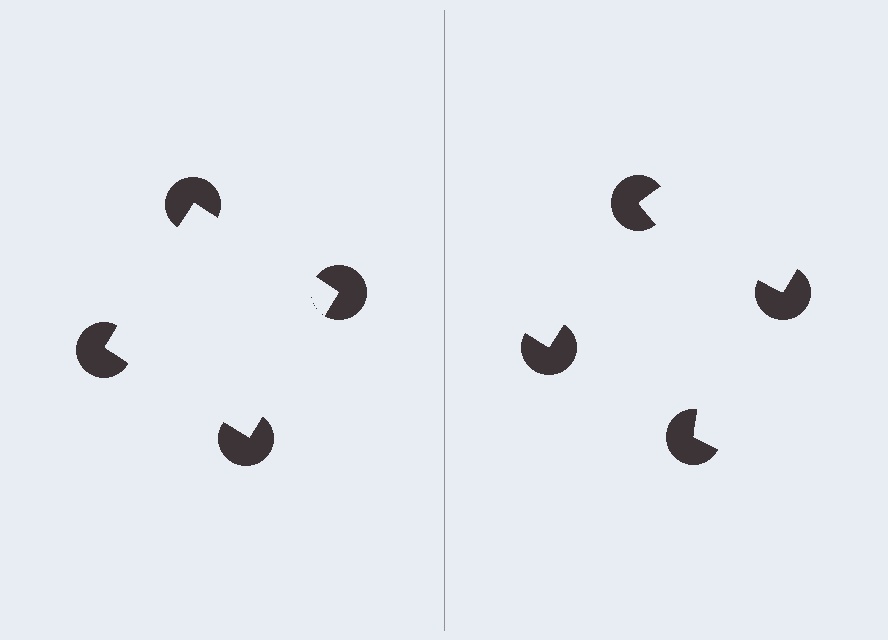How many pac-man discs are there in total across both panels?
8 — 4 on each side.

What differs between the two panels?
The pac-man discs are positioned identically on both sides; only the wedge orientations differ. On the left they align to a square; on the right they are misaligned.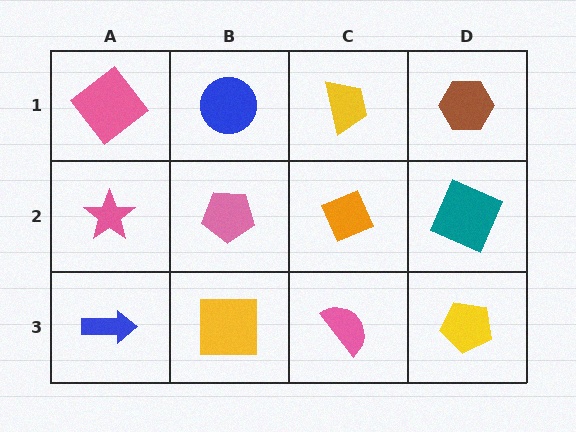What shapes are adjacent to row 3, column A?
A pink star (row 2, column A), a yellow square (row 3, column B).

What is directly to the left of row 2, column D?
An orange diamond.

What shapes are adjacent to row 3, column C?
An orange diamond (row 2, column C), a yellow square (row 3, column B), a yellow pentagon (row 3, column D).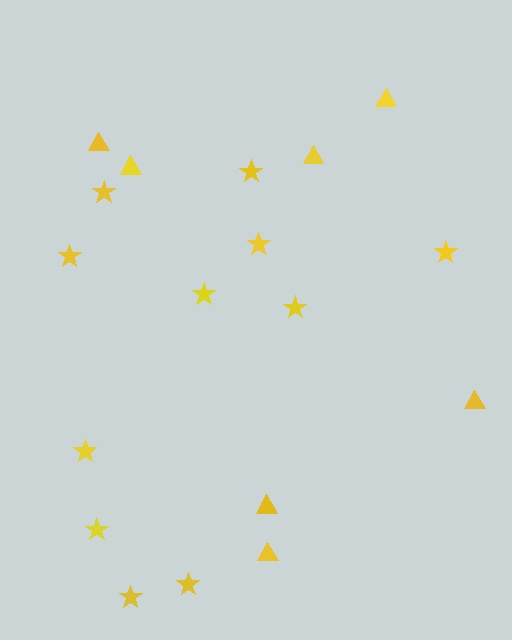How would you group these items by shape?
There are 2 groups: one group of stars (11) and one group of triangles (7).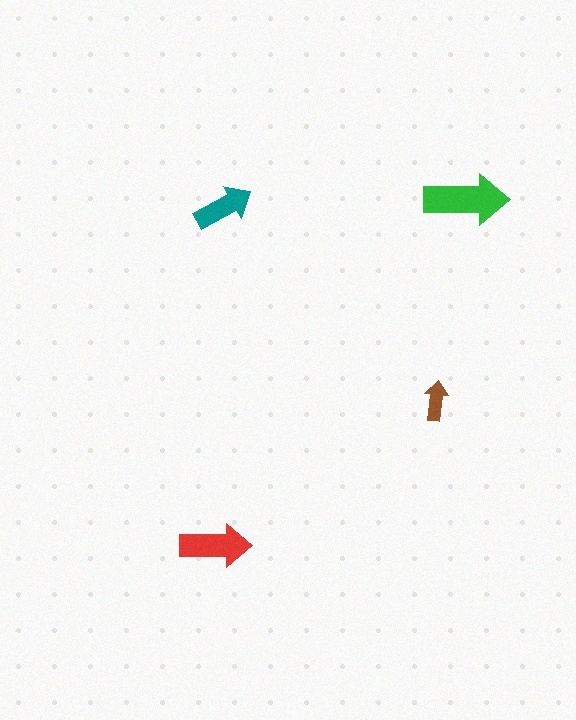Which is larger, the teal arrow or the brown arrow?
The teal one.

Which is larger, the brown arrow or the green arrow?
The green one.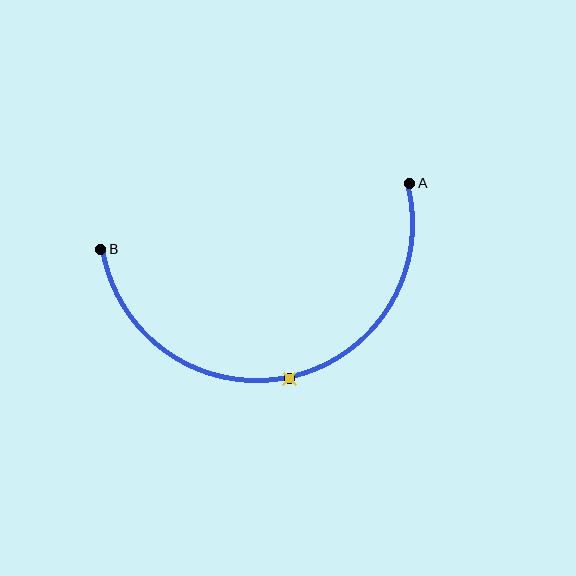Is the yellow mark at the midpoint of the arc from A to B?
Yes. The yellow mark lies on the arc at equal arc-length from both A and B — it is the arc midpoint.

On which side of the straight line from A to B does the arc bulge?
The arc bulges below the straight line connecting A and B.